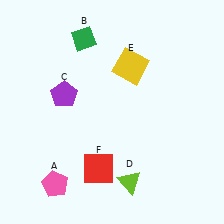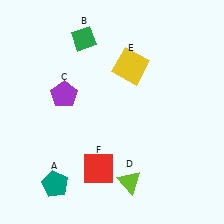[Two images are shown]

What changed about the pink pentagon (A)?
In Image 1, A is pink. In Image 2, it changed to teal.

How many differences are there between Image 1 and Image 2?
There is 1 difference between the two images.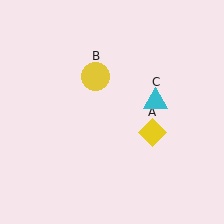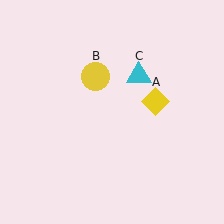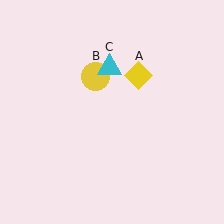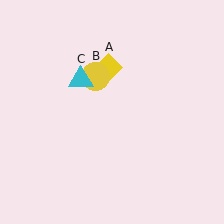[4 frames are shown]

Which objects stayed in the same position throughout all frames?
Yellow circle (object B) remained stationary.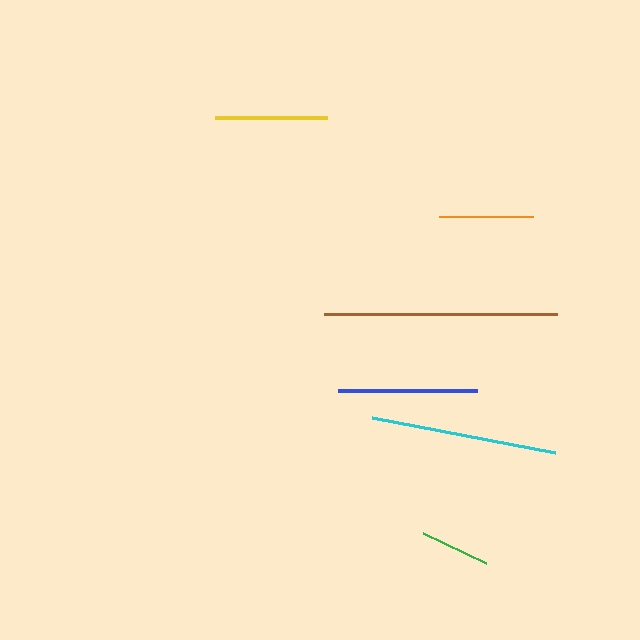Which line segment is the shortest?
The green line is the shortest at approximately 70 pixels.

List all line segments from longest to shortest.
From longest to shortest: brown, cyan, blue, yellow, orange, green.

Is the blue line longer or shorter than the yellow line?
The blue line is longer than the yellow line.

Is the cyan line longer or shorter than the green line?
The cyan line is longer than the green line.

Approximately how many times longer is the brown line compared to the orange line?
The brown line is approximately 2.5 times the length of the orange line.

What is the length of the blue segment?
The blue segment is approximately 139 pixels long.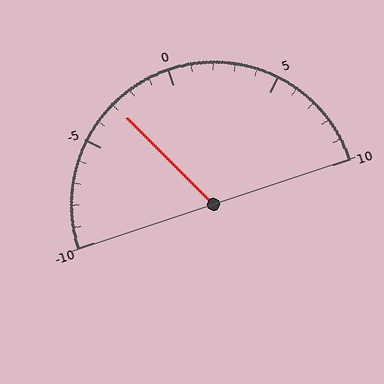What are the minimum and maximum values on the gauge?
The gauge ranges from -10 to 10.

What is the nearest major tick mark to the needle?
The nearest major tick mark is -5.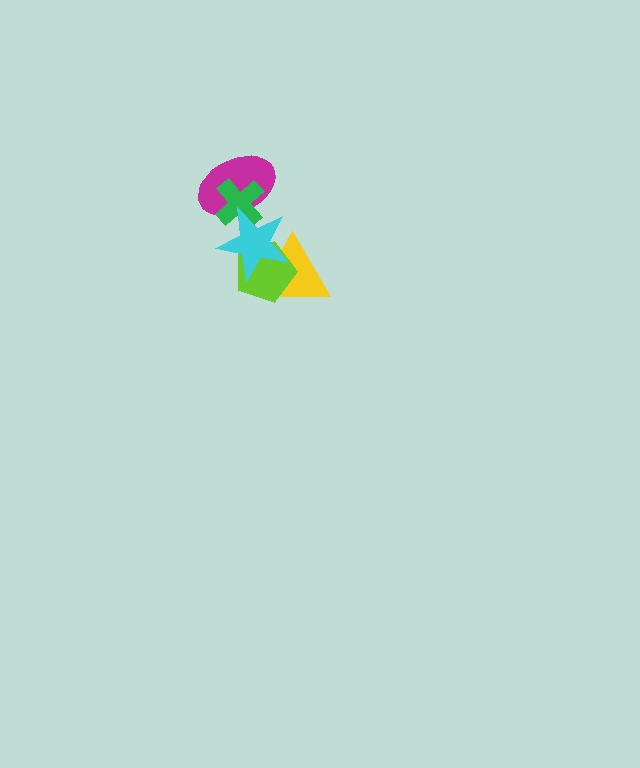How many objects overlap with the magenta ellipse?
2 objects overlap with the magenta ellipse.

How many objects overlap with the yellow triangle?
2 objects overlap with the yellow triangle.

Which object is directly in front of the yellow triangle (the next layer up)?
The lime pentagon is directly in front of the yellow triangle.